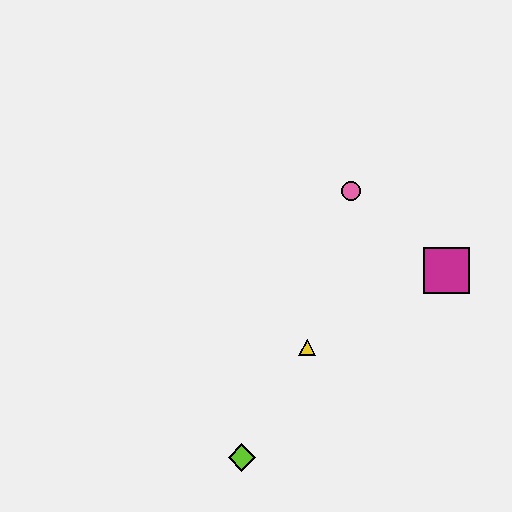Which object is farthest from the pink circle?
The lime diamond is farthest from the pink circle.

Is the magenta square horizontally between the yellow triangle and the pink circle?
No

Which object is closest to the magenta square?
The pink circle is closest to the magenta square.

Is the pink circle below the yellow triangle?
No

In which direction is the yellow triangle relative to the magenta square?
The yellow triangle is to the left of the magenta square.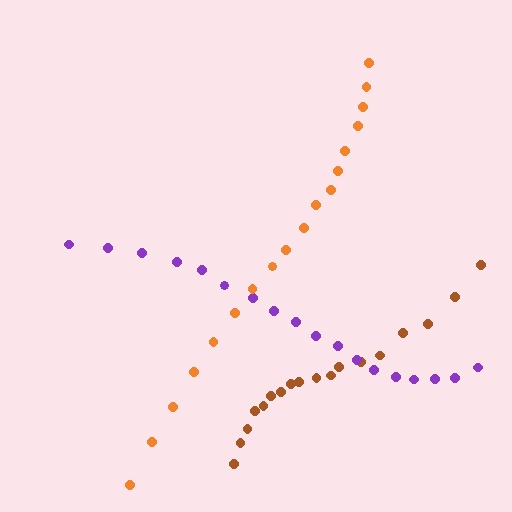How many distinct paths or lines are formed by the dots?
There are 3 distinct paths.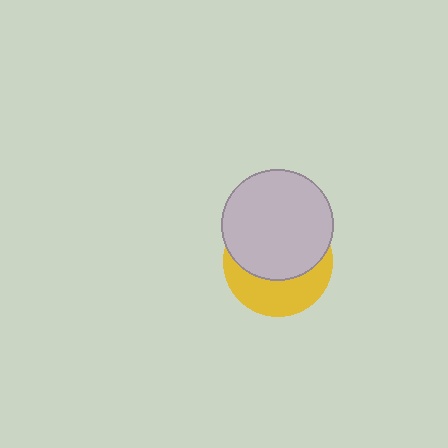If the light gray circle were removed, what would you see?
You would see the complete yellow circle.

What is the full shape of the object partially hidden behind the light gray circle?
The partially hidden object is a yellow circle.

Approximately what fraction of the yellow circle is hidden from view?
Roughly 60% of the yellow circle is hidden behind the light gray circle.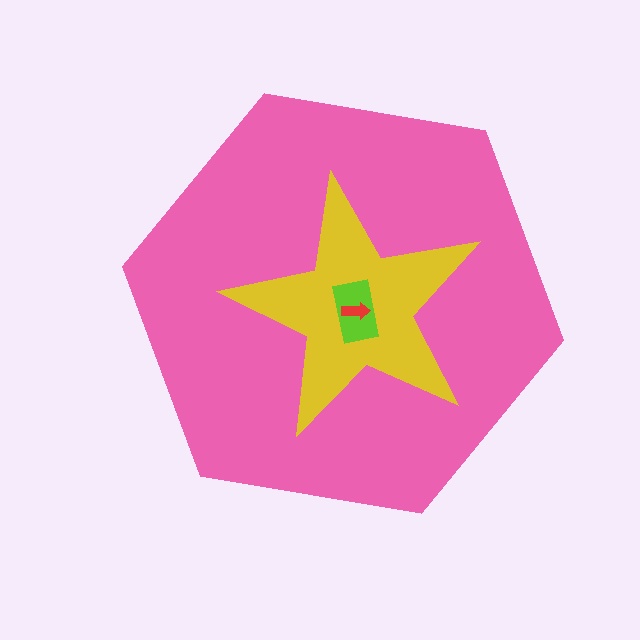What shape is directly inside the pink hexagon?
The yellow star.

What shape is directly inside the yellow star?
The lime rectangle.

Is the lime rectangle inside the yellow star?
Yes.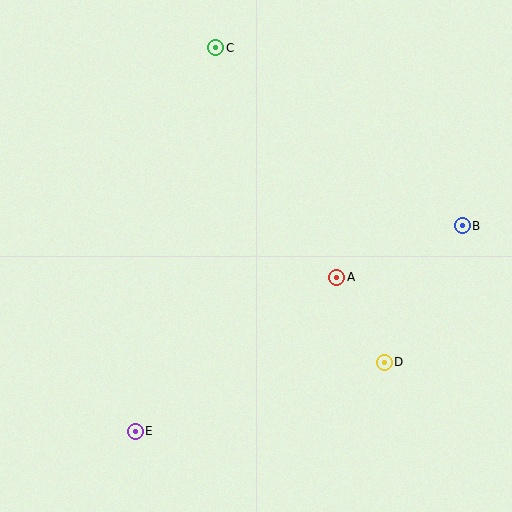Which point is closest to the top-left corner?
Point C is closest to the top-left corner.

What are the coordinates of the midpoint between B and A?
The midpoint between B and A is at (399, 251).